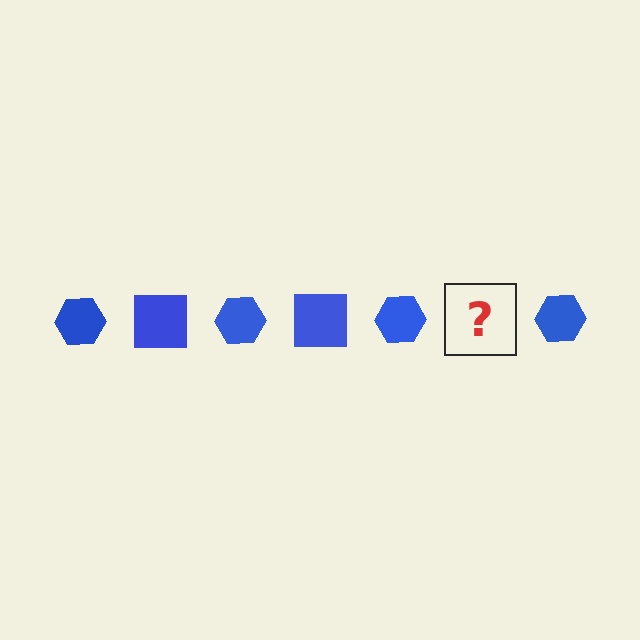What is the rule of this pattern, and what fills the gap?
The rule is that the pattern cycles through hexagon, square shapes in blue. The gap should be filled with a blue square.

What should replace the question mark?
The question mark should be replaced with a blue square.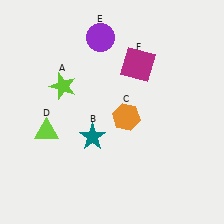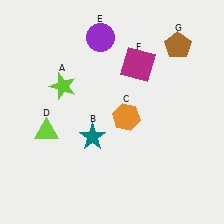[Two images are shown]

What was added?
A brown pentagon (G) was added in Image 2.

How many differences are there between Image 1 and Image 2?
There is 1 difference between the two images.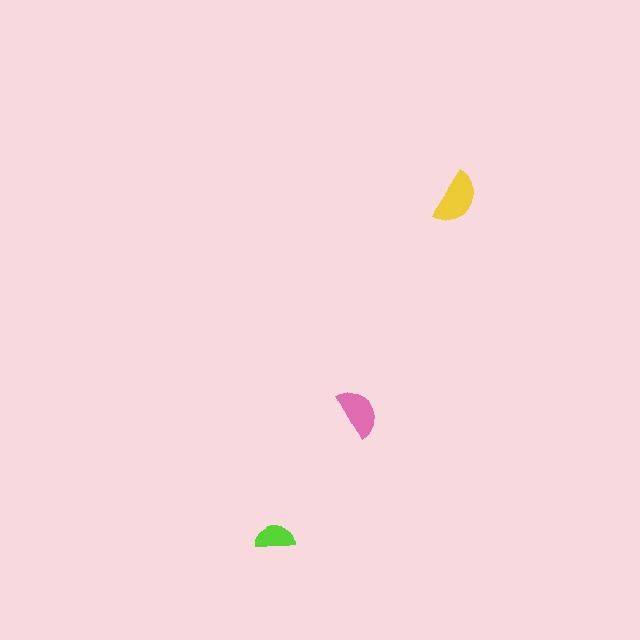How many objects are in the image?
There are 3 objects in the image.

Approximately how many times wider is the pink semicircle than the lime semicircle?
About 1.5 times wider.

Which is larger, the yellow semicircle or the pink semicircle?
The yellow one.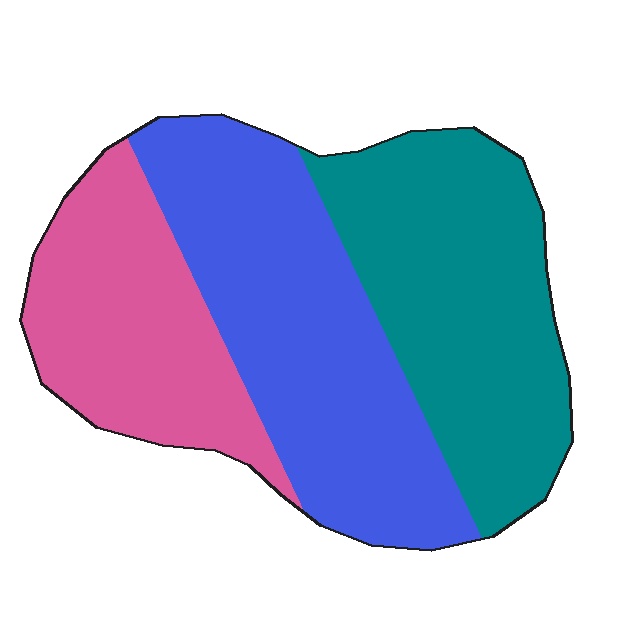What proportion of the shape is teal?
Teal takes up about three eighths (3/8) of the shape.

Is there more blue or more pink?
Blue.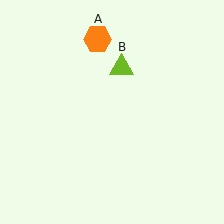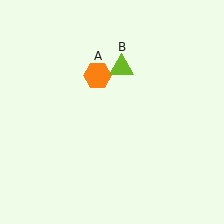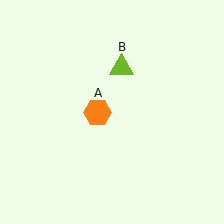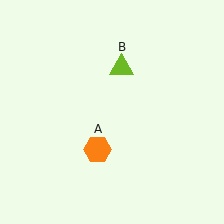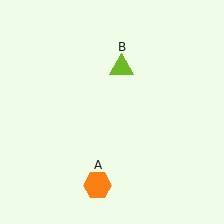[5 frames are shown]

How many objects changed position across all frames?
1 object changed position: orange hexagon (object A).